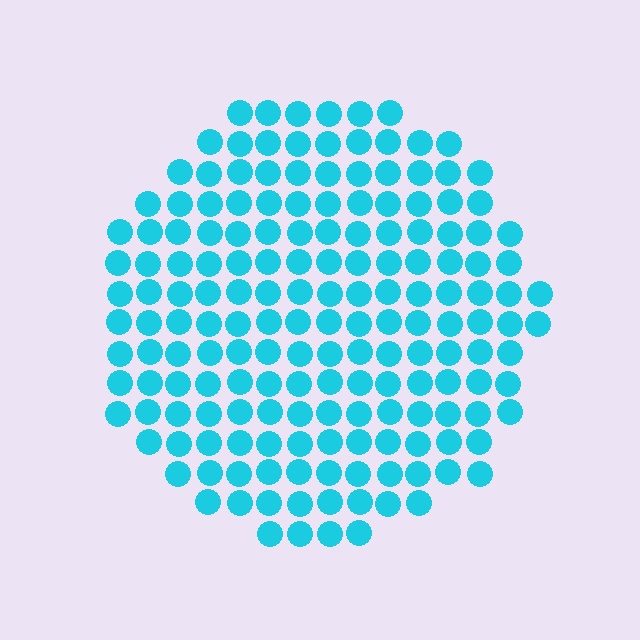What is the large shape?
The large shape is a circle.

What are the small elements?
The small elements are circles.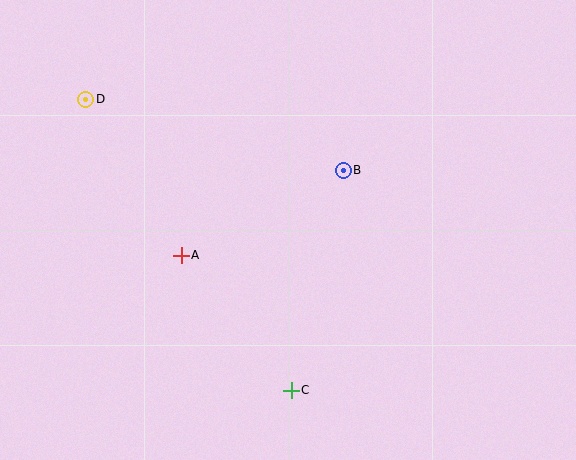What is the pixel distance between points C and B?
The distance between C and B is 226 pixels.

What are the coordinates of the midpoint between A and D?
The midpoint between A and D is at (134, 177).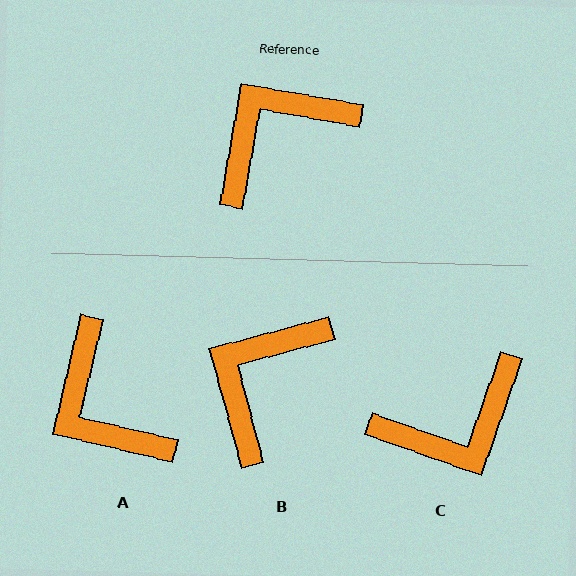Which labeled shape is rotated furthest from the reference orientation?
C, about 171 degrees away.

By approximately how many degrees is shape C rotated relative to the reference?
Approximately 171 degrees counter-clockwise.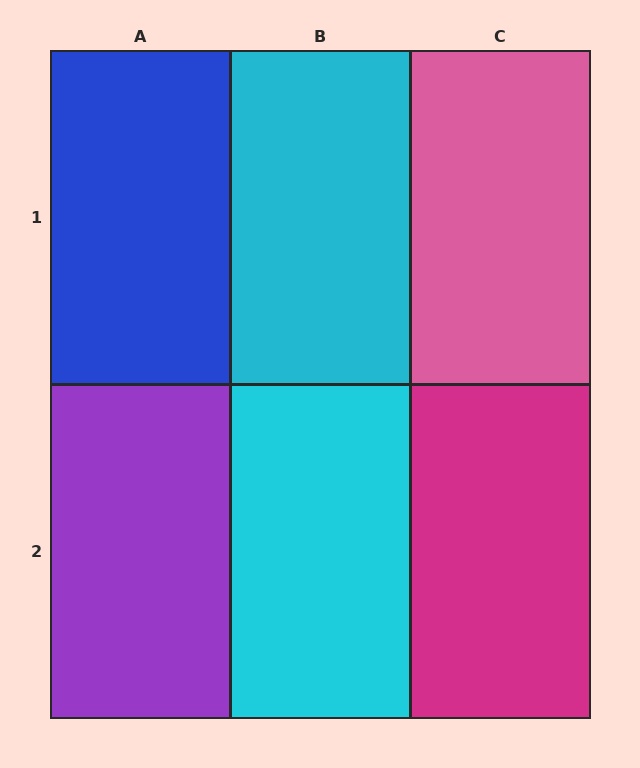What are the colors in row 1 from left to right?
Blue, cyan, pink.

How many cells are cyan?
2 cells are cyan.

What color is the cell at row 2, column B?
Cyan.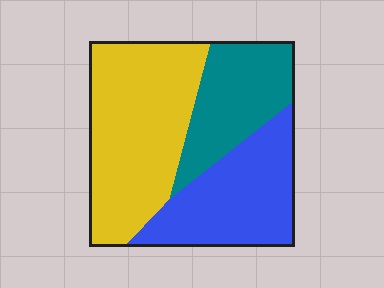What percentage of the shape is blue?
Blue takes up between a sixth and a third of the shape.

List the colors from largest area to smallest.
From largest to smallest: yellow, blue, teal.